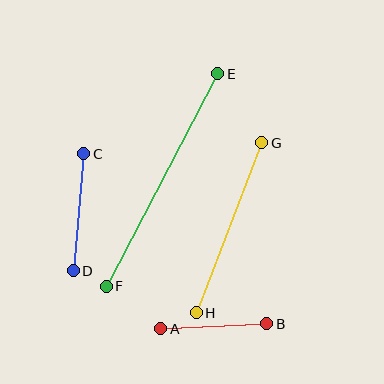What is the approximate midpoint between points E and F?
The midpoint is at approximately (162, 180) pixels.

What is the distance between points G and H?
The distance is approximately 182 pixels.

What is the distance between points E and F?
The distance is approximately 240 pixels.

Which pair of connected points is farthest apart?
Points E and F are farthest apart.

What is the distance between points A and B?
The distance is approximately 106 pixels.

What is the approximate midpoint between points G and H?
The midpoint is at approximately (229, 228) pixels.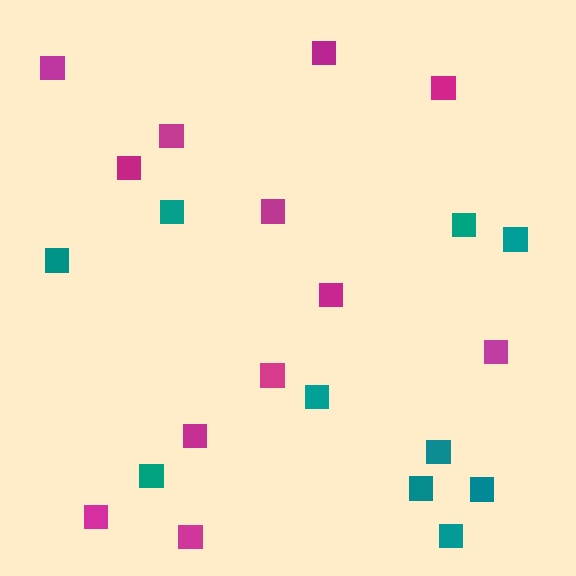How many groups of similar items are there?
There are 2 groups: one group of magenta squares (12) and one group of teal squares (10).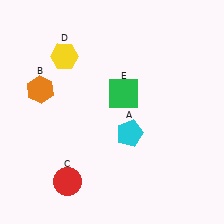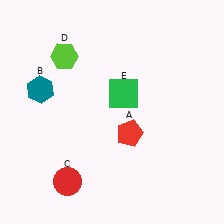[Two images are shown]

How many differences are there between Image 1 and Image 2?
There are 3 differences between the two images.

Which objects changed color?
A changed from cyan to red. B changed from orange to teal. D changed from yellow to lime.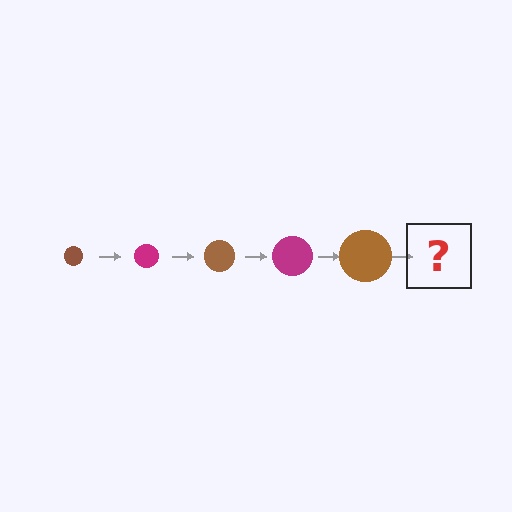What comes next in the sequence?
The next element should be a magenta circle, larger than the previous one.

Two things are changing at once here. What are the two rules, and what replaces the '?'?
The two rules are that the circle grows larger each step and the color cycles through brown and magenta. The '?' should be a magenta circle, larger than the previous one.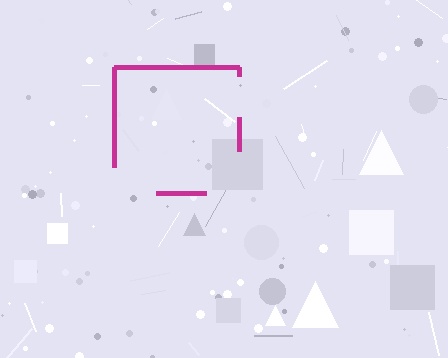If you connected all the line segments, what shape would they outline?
They would outline a square.